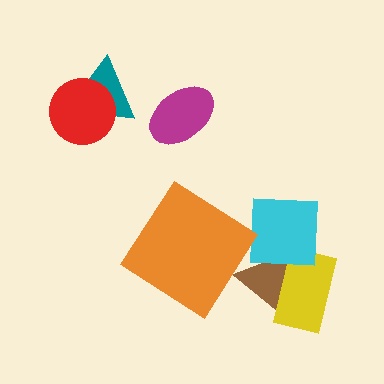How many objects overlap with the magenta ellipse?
0 objects overlap with the magenta ellipse.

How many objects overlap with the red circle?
1 object overlaps with the red circle.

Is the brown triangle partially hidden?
Yes, it is partially covered by another shape.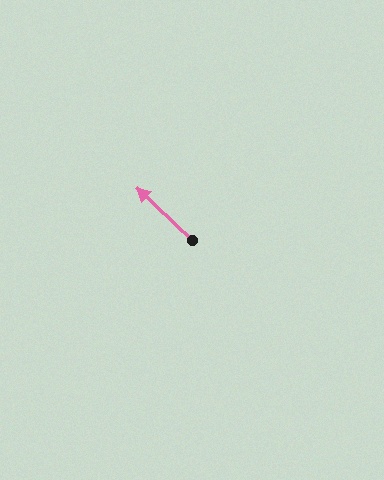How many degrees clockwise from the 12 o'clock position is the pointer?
Approximately 313 degrees.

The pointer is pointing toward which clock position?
Roughly 10 o'clock.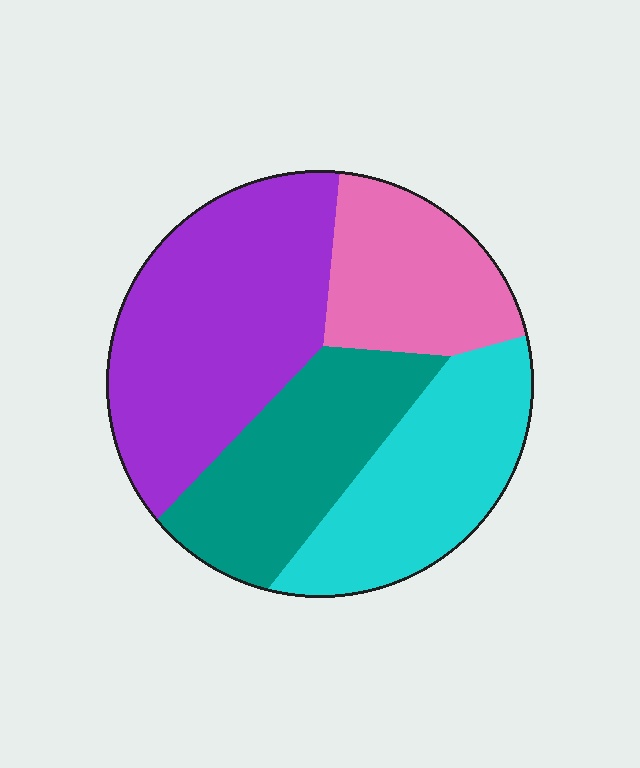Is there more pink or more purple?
Purple.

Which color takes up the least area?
Pink, at roughly 20%.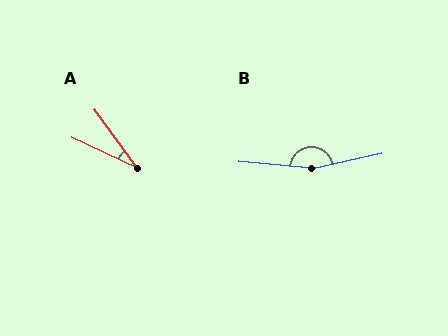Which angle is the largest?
B, at approximately 162 degrees.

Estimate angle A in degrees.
Approximately 29 degrees.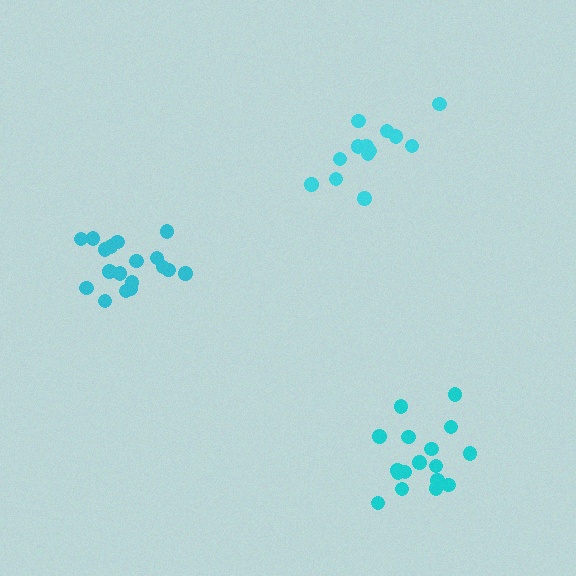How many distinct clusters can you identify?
There are 3 distinct clusters.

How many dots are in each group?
Group 1: 13 dots, Group 2: 17 dots, Group 3: 18 dots (48 total).